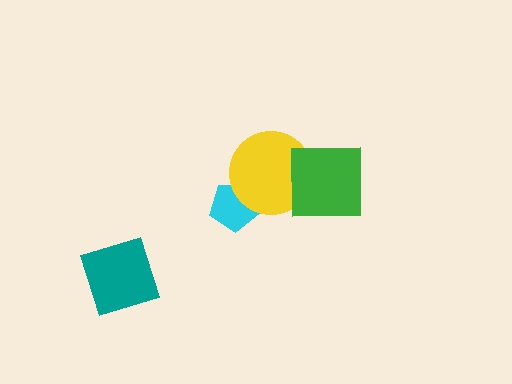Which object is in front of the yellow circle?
The green square is in front of the yellow circle.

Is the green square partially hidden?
No, no other shape covers it.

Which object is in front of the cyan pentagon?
The yellow circle is in front of the cyan pentagon.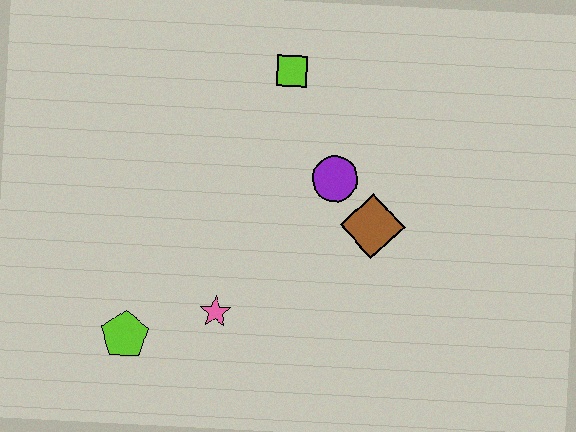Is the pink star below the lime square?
Yes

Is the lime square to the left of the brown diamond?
Yes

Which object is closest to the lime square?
The purple circle is closest to the lime square.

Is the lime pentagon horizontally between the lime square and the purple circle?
No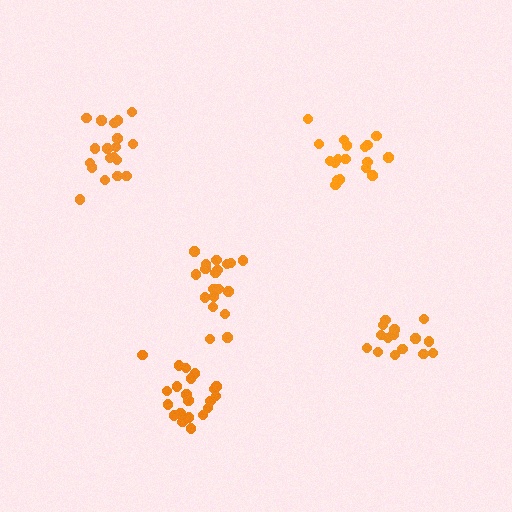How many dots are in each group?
Group 1: 18 dots, Group 2: 19 dots, Group 3: 21 dots, Group 4: 21 dots, Group 5: 15 dots (94 total).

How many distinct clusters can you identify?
There are 5 distinct clusters.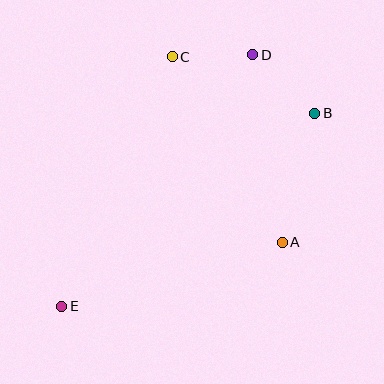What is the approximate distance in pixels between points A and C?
The distance between A and C is approximately 216 pixels.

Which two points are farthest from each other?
Points B and E are farthest from each other.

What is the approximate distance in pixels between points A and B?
The distance between A and B is approximately 133 pixels.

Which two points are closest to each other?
Points C and D are closest to each other.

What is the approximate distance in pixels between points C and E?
The distance between C and E is approximately 273 pixels.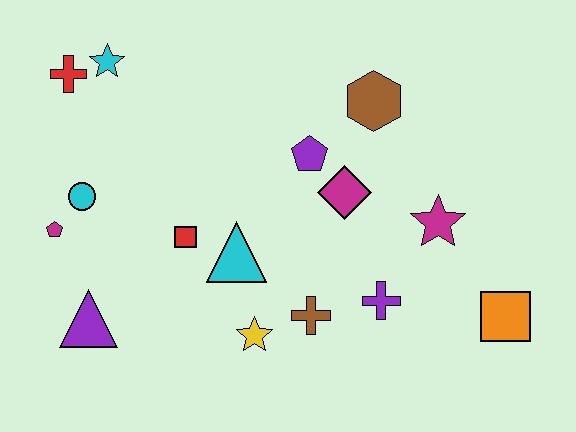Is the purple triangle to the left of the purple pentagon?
Yes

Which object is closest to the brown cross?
The yellow star is closest to the brown cross.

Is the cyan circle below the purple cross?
No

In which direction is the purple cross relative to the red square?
The purple cross is to the right of the red square.